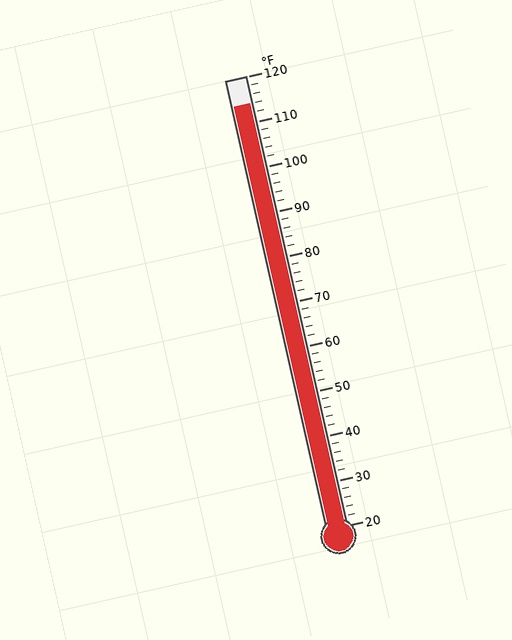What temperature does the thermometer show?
The thermometer shows approximately 114°F.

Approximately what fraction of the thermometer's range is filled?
The thermometer is filled to approximately 95% of its range.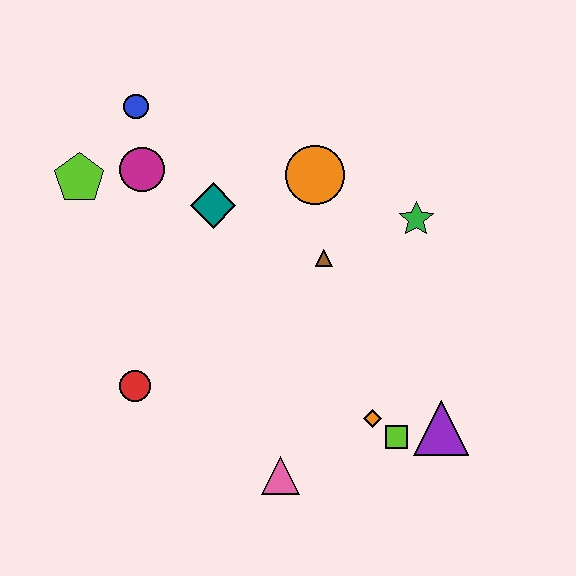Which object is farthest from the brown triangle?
The lime pentagon is farthest from the brown triangle.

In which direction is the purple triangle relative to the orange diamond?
The purple triangle is to the right of the orange diamond.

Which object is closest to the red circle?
The pink triangle is closest to the red circle.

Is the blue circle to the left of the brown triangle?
Yes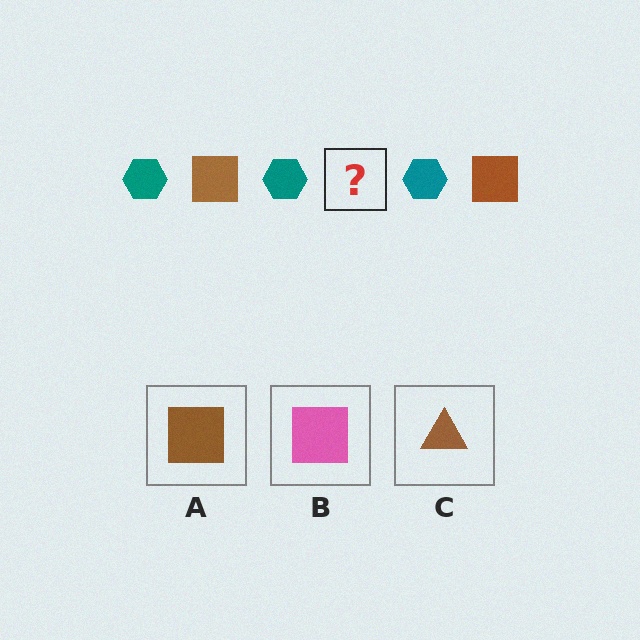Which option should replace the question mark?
Option A.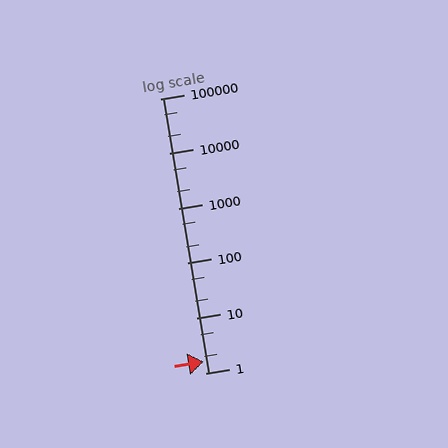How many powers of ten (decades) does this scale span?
The scale spans 5 decades, from 1 to 100000.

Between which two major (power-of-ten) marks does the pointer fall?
The pointer is between 1 and 10.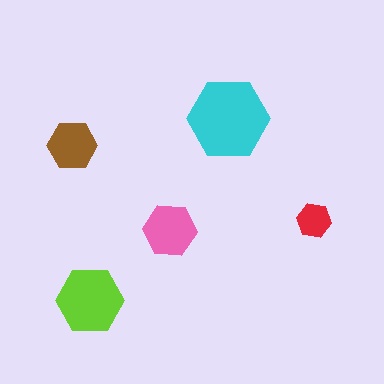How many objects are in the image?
There are 5 objects in the image.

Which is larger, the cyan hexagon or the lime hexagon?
The cyan one.